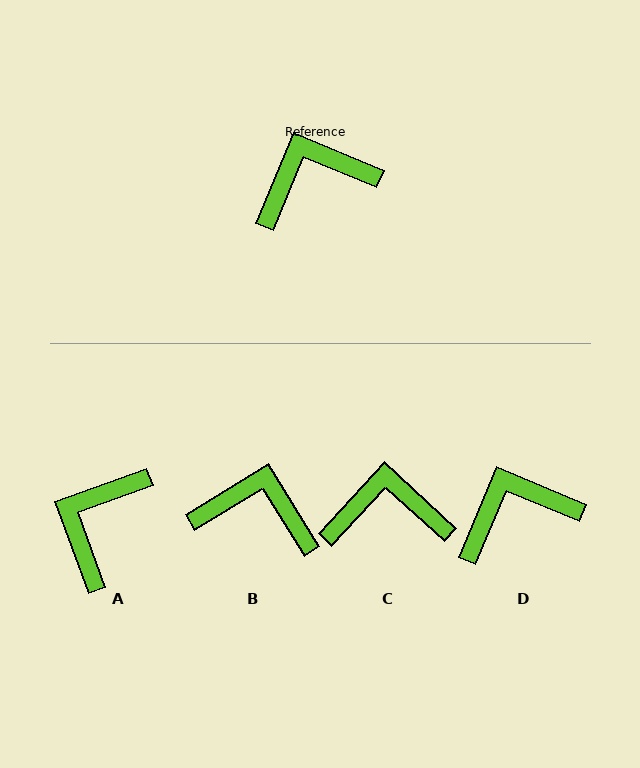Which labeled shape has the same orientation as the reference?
D.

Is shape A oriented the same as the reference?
No, it is off by about 43 degrees.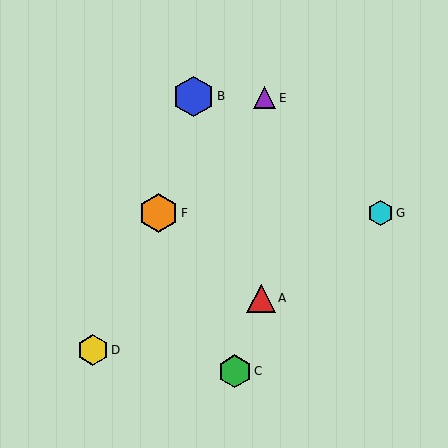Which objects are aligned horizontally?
Objects F, G are aligned horizontally.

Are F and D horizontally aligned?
No, F is at y≈213 and D is at y≈350.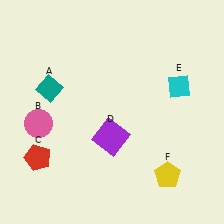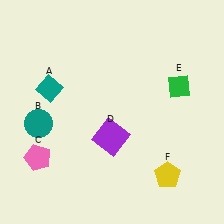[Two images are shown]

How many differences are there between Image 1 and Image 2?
There are 3 differences between the two images.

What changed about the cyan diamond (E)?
In Image 1, E is cyan. In Image 2, it changed to green.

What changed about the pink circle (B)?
In Image 1, B is pink. In Image 2, it changed to teal.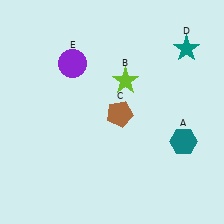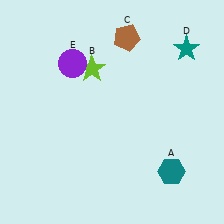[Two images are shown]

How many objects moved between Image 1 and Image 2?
3 objects moved between the two images.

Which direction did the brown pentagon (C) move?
The brown pentagon (C) moved up.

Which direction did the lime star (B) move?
The lime star (B) moved left.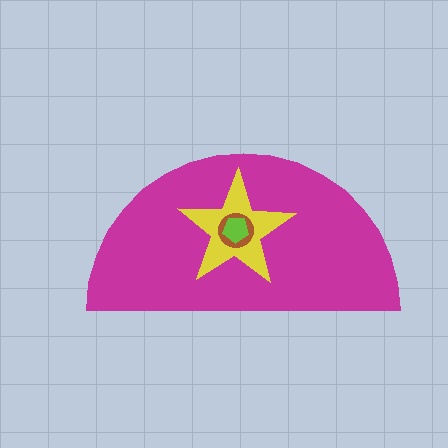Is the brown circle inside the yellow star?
Yes.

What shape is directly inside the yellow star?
The brown circle.